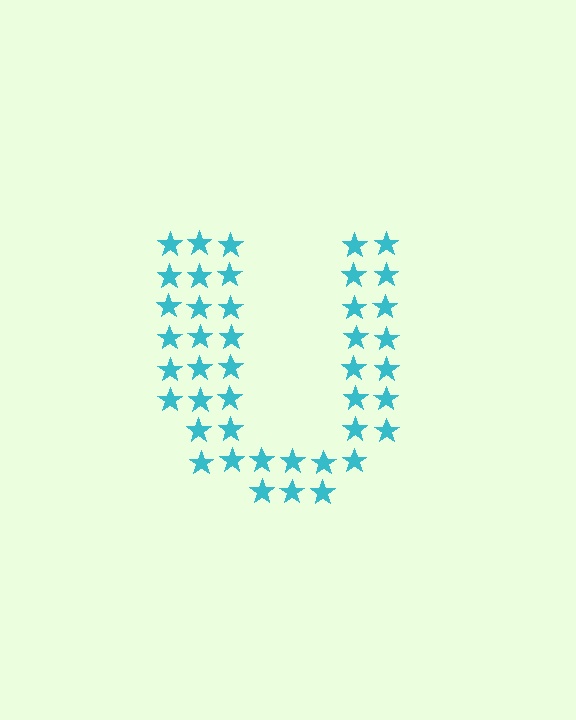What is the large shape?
The large shape is the letter U.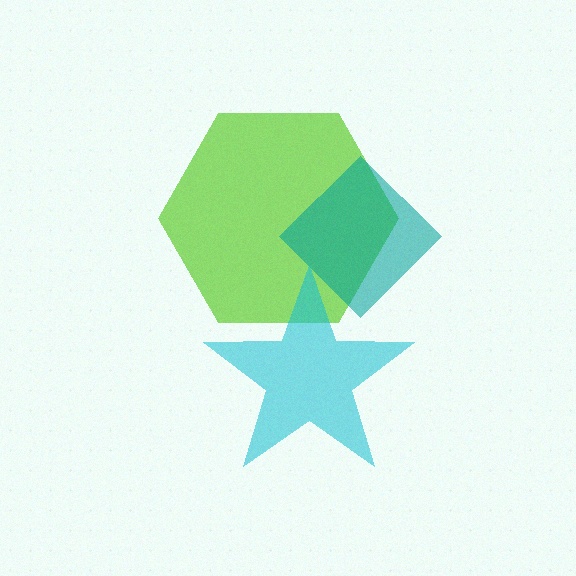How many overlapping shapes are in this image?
There are 3 overlapping shapes in the image.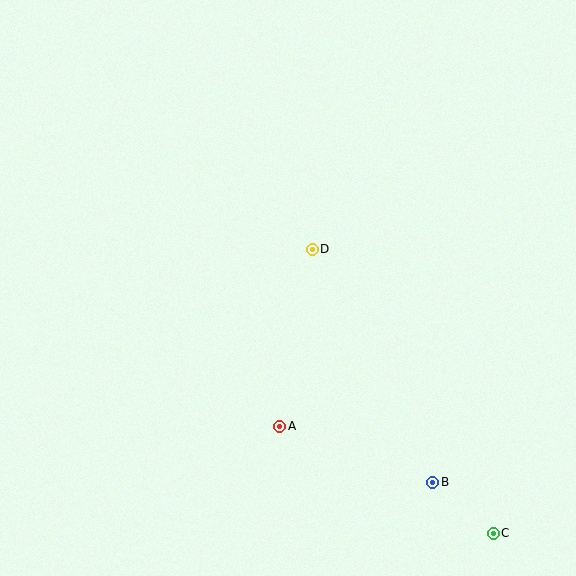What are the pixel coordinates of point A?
Point A is at (280, 426).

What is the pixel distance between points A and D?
The distance between A and D is 180 pixels.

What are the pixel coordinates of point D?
Point D is at (312, 249).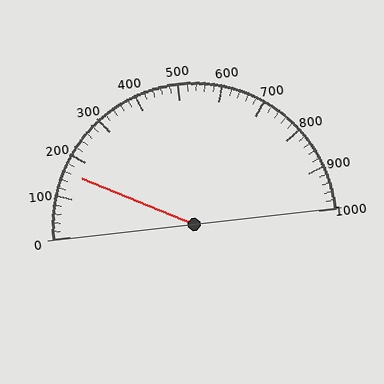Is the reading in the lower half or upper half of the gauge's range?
The reading is in the lower half of the range (0 to 1000).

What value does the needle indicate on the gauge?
The needle indicates approximately 160.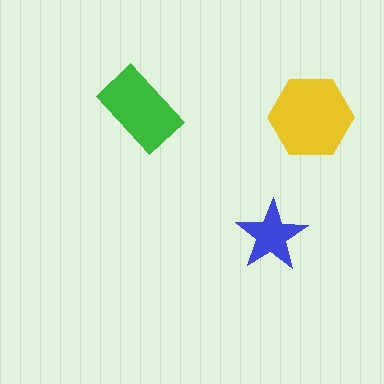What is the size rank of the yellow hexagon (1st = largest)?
1st.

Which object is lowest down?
The blue star is bottommost.